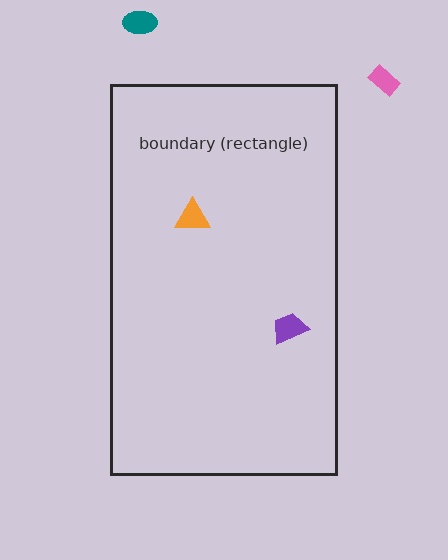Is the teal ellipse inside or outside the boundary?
Outside.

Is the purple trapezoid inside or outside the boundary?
Inside.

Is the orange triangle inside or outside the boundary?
Inside.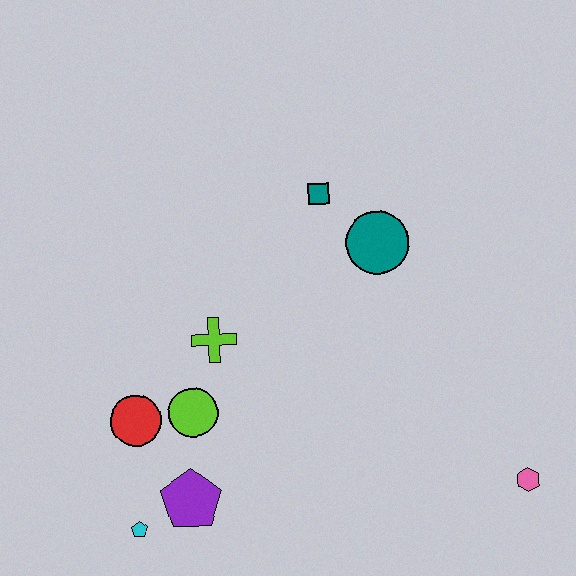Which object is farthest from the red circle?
The pink hexagon is farthest from the red circle.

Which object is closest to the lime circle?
The red circle is closest to the lime circle.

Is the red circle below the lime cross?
Yes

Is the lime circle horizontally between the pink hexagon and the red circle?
Yes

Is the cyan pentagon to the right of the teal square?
No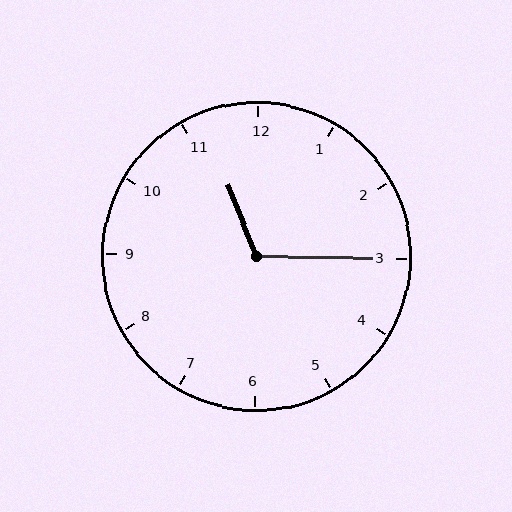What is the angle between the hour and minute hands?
Approximately 112 degrees.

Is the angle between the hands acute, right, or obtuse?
It is obtuse.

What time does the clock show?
11:15.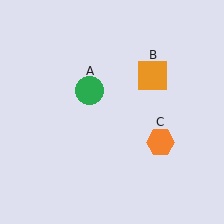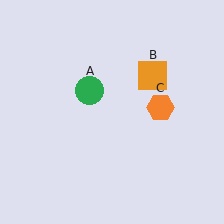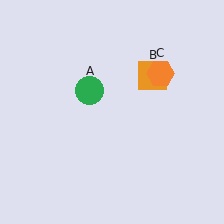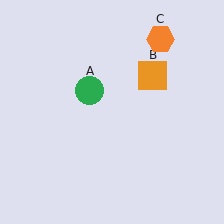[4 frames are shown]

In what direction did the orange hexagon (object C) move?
The orange hexagon (object C) moved up.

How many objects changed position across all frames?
1 object changed position: orange hexagon (object C).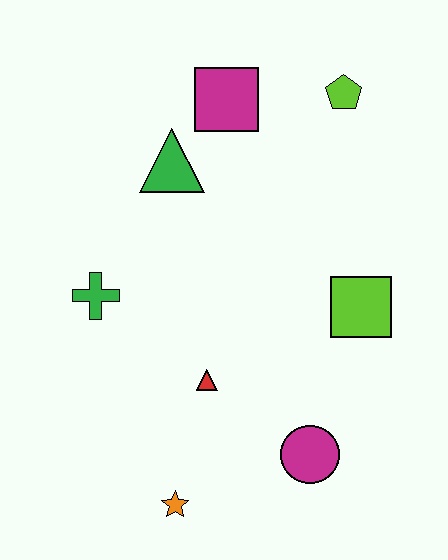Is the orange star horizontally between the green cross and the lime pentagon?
Yes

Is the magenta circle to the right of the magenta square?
Yes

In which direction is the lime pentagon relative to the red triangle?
The lime pentagon is above the red triangle.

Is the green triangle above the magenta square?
No